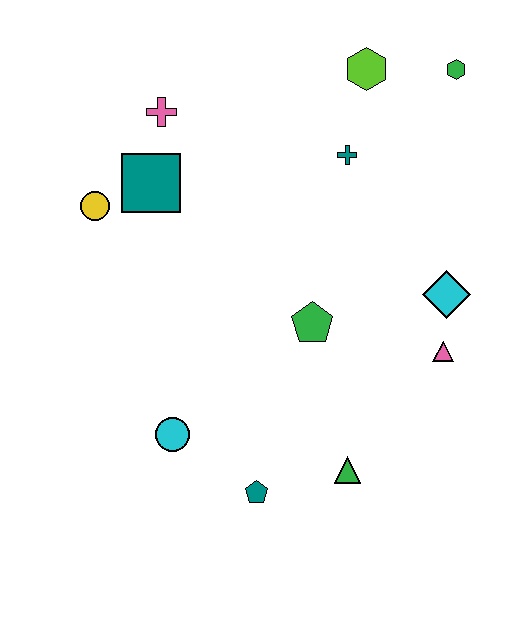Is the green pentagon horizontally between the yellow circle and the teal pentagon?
No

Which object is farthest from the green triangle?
The green hexagon is farthest from the green triangle.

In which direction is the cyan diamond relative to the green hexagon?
The cyan diamond is below the green hexagon.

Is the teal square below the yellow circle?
No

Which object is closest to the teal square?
The yellow circle is closest to the teal square.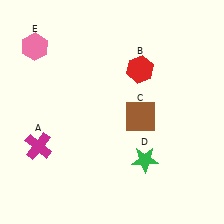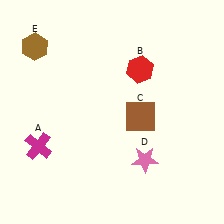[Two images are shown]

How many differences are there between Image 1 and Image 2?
There are 2 differences between the two images.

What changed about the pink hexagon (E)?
In Image 1, E is pink. In Image 2, it changed to brown.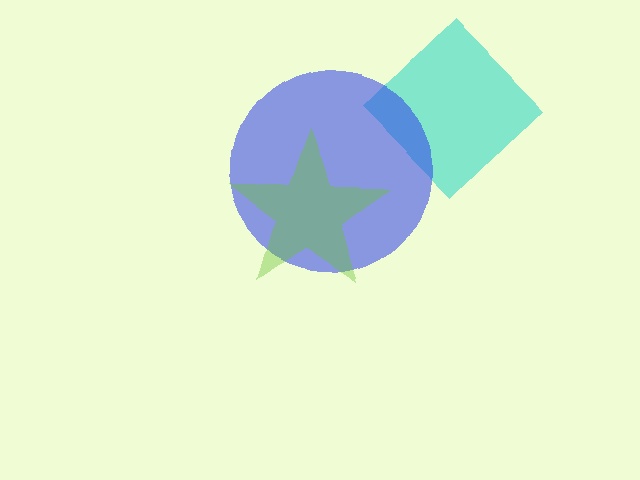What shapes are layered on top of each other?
The layered shapes are: a cyan diamond, a blue circle, a lime star.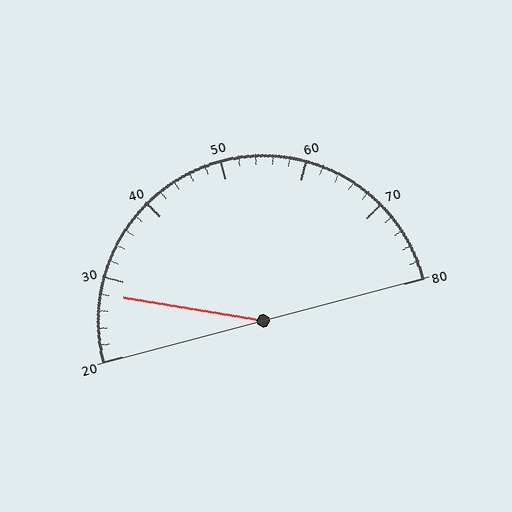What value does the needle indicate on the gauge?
The needle indicates approximately 28.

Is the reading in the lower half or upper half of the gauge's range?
The reading is in the lower half of the range (20 to 80).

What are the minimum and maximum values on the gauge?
The gauge ranges from 20 to 80.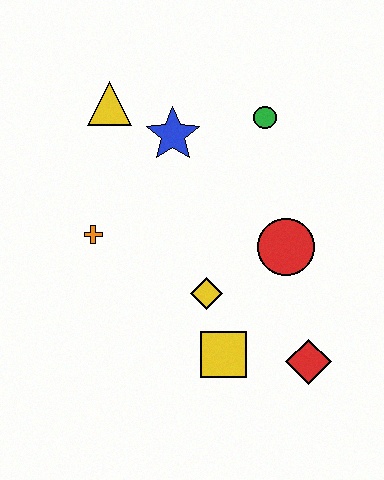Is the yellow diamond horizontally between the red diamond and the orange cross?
Yes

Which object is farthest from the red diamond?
The yellow triangle is farthest from the red diamond.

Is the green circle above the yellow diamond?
Yes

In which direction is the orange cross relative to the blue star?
The orange cross is below the blue star.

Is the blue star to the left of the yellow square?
Yes